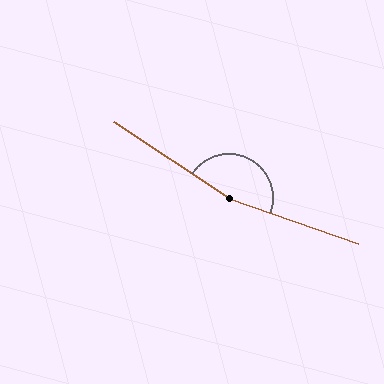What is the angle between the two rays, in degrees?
Approximately 166 degrees.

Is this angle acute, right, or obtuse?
It is obtuse.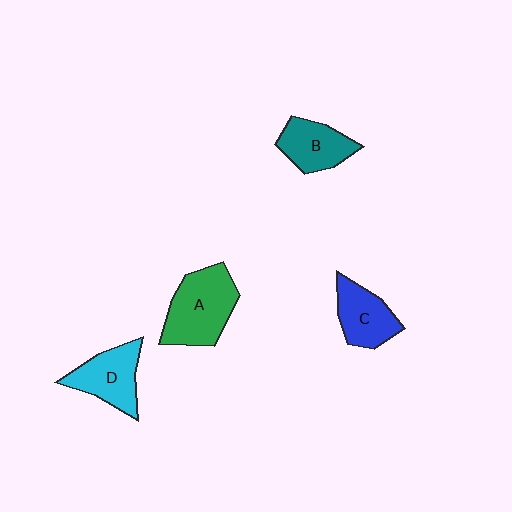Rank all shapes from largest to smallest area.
From largest to smallest: A (green), D (cyan), C (blue), B (teal).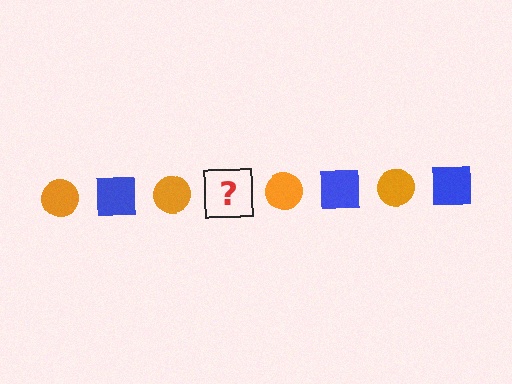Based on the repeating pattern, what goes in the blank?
The blank should be a blue square.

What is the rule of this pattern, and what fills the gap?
The rule is that the pattern alternates between orange circle and blue square. The gap should be filled with a blue square.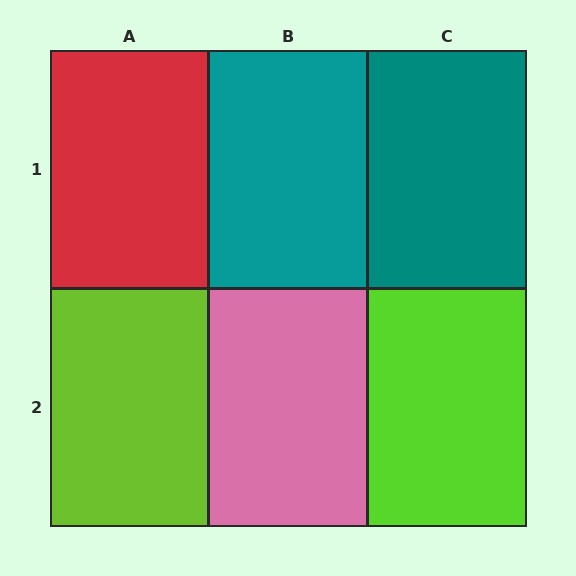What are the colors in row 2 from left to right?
Lime, pink, lime.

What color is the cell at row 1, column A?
Red.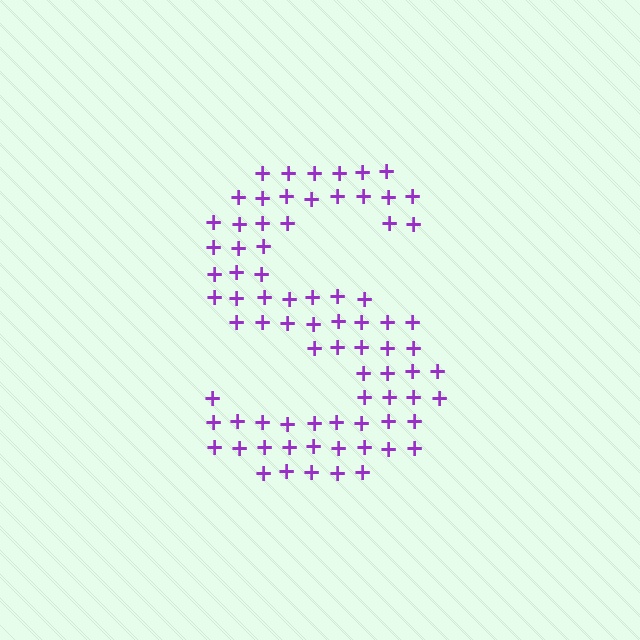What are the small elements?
The small elements are plus signs.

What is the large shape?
The large shape is the letter S.